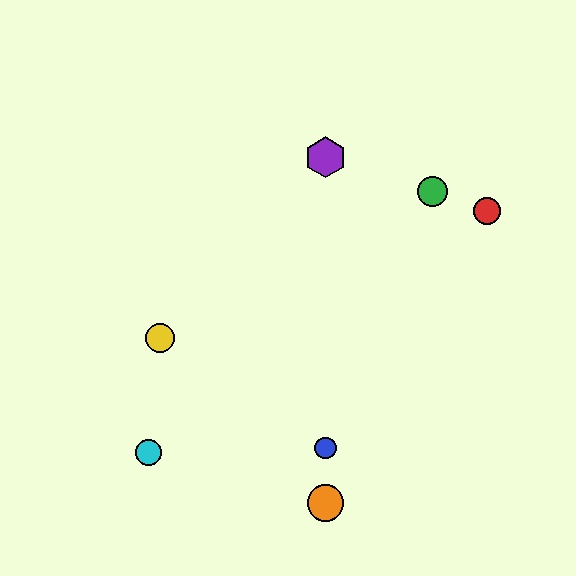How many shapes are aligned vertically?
3 shapes (the blue circle, the purple hexagon, the orange circle) are aligned vertically.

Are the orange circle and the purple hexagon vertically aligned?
Yes, both are at x≈326.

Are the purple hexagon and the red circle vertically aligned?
No, the purple hexagon is at x≈326 and the red circle is at x≈487.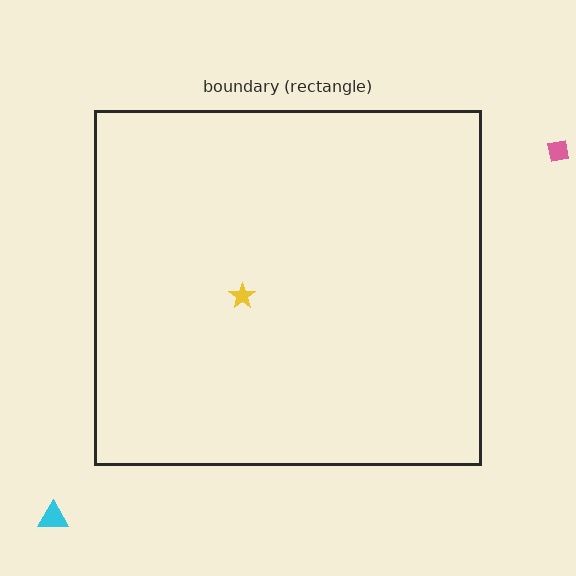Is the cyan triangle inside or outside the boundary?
Outside.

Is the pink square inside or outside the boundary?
Outside.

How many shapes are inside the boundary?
1 inside, 2 outside.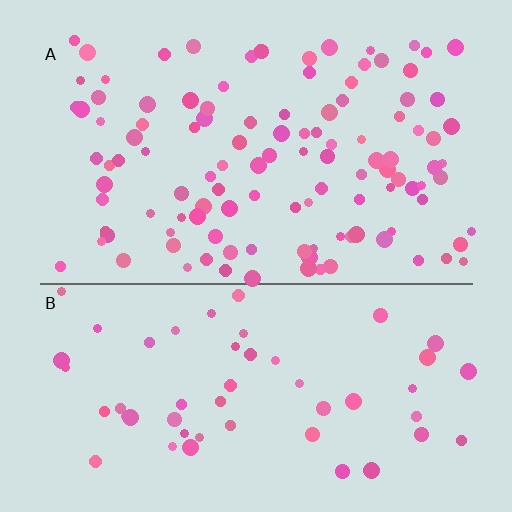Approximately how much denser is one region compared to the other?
Approximately 2.2× — region A over region B.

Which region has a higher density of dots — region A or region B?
A (the top).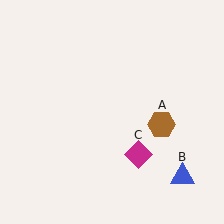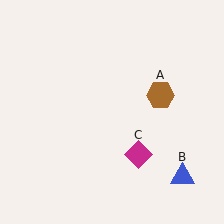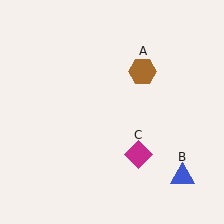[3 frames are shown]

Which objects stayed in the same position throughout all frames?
Blue triangle (object B) and magenta diamond (object C) remained stationary.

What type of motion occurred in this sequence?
The brown hexagon (object A) rotated counterclockwise around the center of the scene.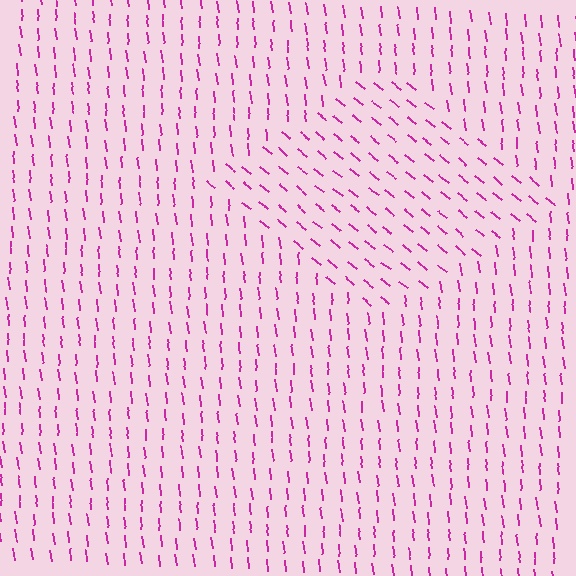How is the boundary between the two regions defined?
The boundary is defined purely by a change in line orientation (approximately 45 degrees difference). All lines are the same color and thickness.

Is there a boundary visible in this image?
Yes, there is a texture boundary formed by a change in line orientation.